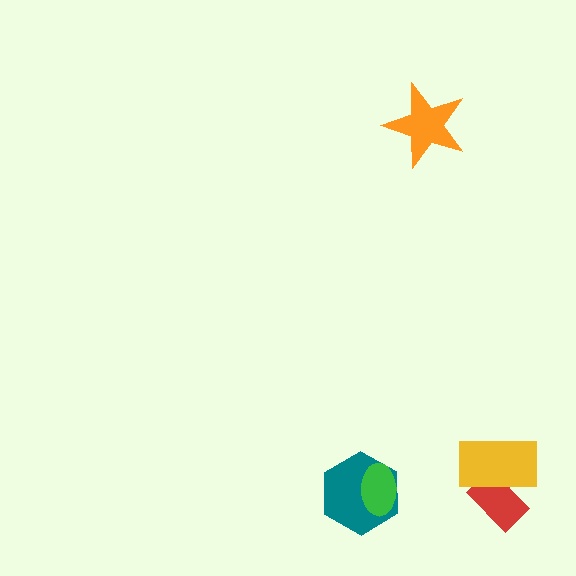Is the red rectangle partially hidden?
Yes, it is partially covered by another shape.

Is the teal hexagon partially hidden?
Yes, it is partially covered by another shape.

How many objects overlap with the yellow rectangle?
1 object overlaps with the yellow rectangle.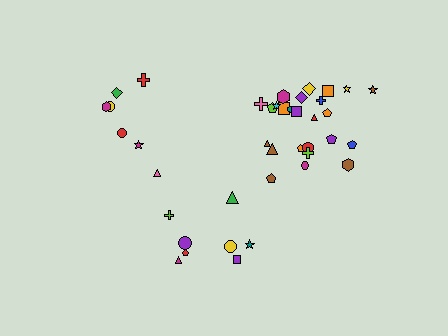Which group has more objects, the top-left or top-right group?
The top-right group.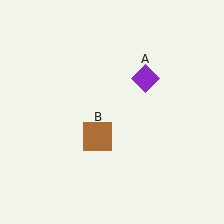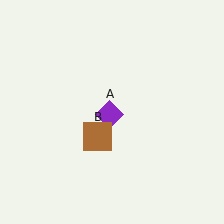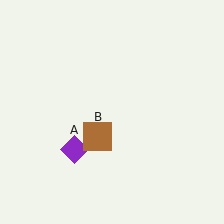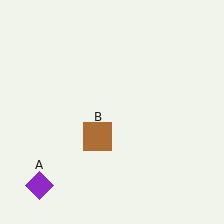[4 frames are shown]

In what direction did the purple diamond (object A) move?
The purple diamond (object A) moved down and to the left.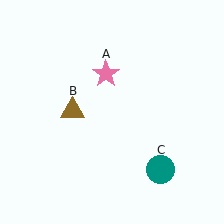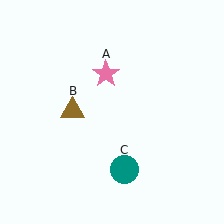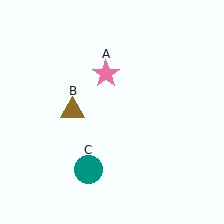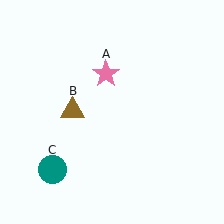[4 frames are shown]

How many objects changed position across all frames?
1 object changed position: teal circle (object C).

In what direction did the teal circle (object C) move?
The teal circle (object C) moved left.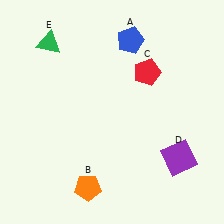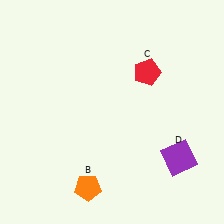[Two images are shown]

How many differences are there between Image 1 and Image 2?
There are 2 differences between the two images.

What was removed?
The blue pentagon (A), the green triangle (E) were removed in Image 2.